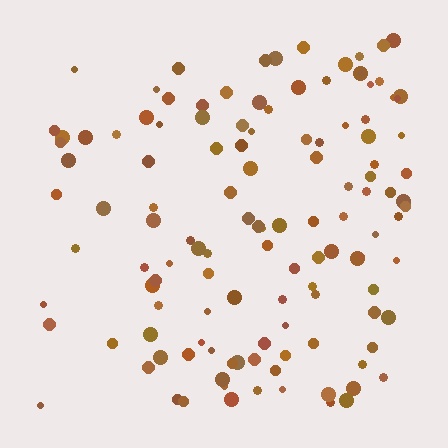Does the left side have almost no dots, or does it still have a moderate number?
Still a moderate number, just noticeably fewer than the right.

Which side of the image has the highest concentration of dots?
The right.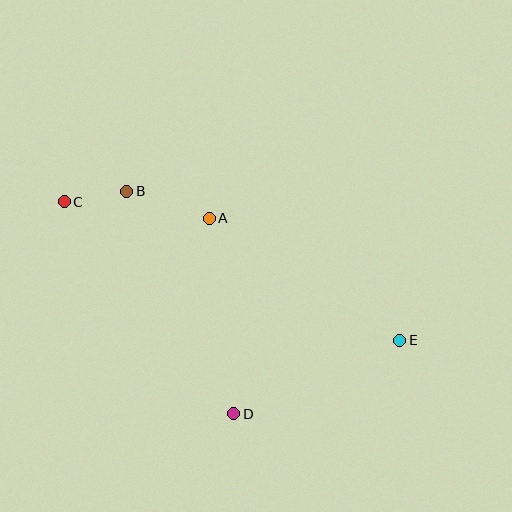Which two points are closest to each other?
Points B and C are closest to each other.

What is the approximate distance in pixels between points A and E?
The distance between A and E is approximately 226 pixels.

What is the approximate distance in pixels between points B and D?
The distance between B and D is approximately 247 pixels.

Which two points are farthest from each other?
Points C and E are farthest from each other.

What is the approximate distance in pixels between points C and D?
The distance between C and D is approximately 272 pixels.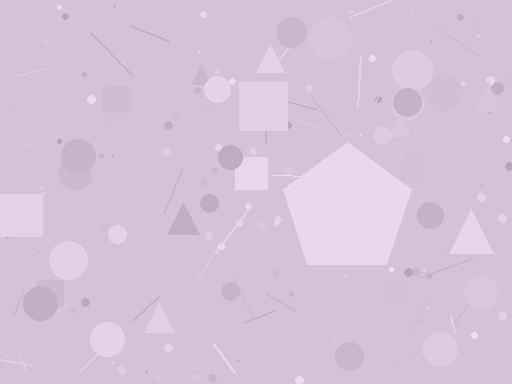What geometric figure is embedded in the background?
A pentagon is embedded in the background.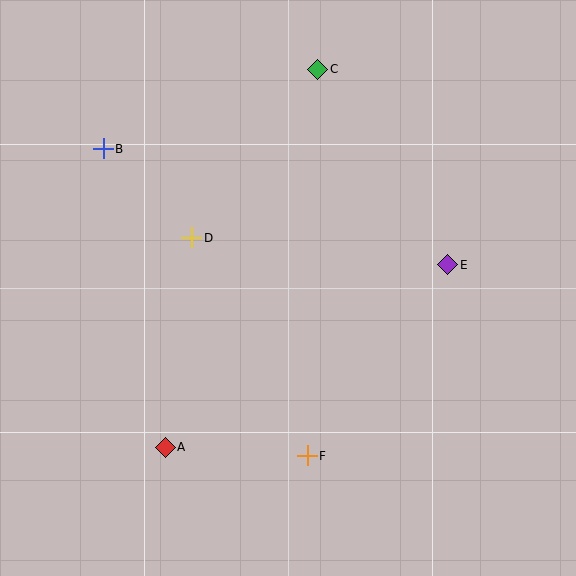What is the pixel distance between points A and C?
The distance between A and C is 408 pixels.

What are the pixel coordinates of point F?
Point F is at (307, 456).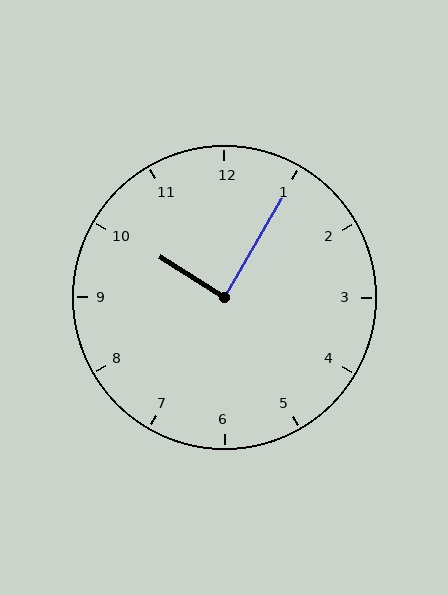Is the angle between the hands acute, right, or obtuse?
It is right.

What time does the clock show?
10:05.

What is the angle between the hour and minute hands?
Approximately 88 degrees.